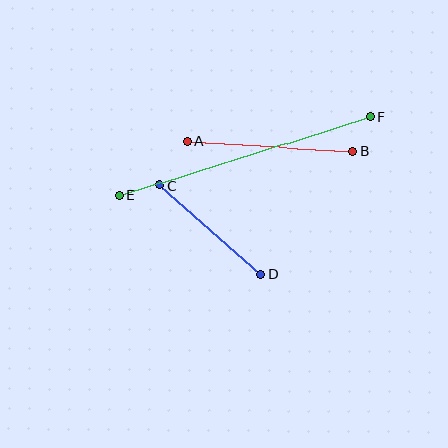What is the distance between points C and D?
The distance is approximately 134 pixels.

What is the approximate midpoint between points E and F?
The midpoint is at approximately (245, 156) pixels.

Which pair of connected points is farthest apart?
Points E and F are farthest apart.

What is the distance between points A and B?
The distance is approximately 166 pixels.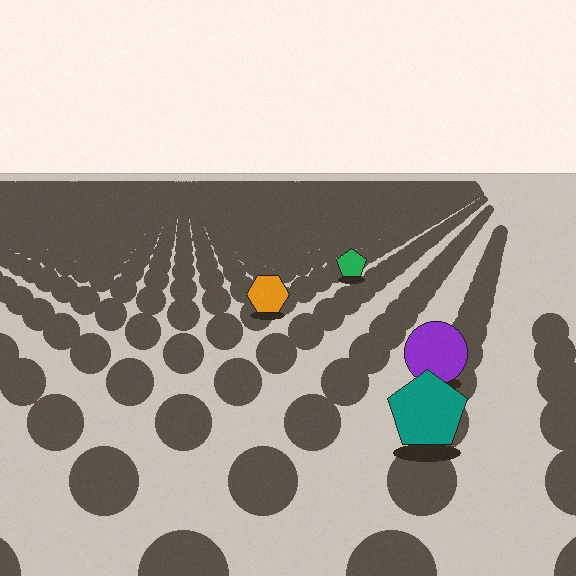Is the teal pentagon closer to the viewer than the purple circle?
Yes. The teal pentagon is closer — you can tell from the texture gradient: the ground texture is coarser near it.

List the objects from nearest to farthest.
From nearest to farthest: the teal pentagon, the purple circle, the orange hexagon, the green pentagon.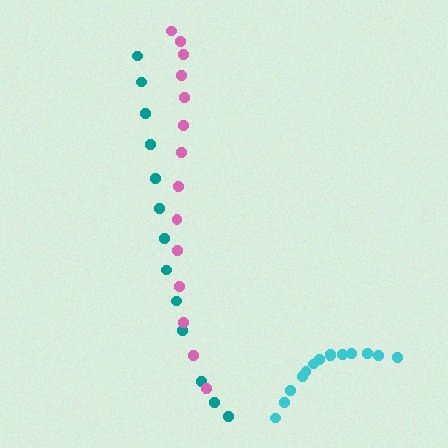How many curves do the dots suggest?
There are 3 distinct paths.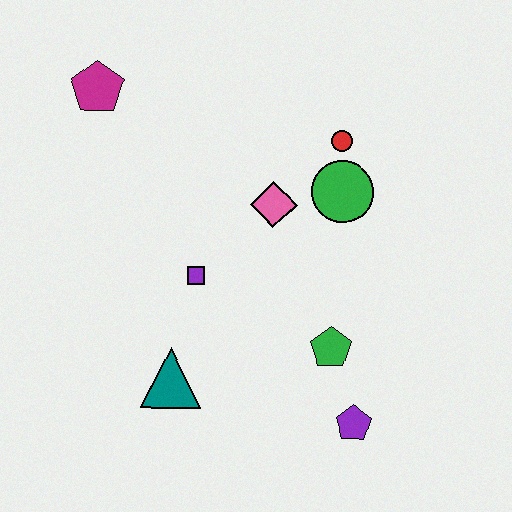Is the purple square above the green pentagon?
Yes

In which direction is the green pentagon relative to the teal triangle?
The green pentagon is to the right of the teal triangle.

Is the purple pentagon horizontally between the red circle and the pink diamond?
No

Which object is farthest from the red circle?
The teal triangle is farthest from the red circle.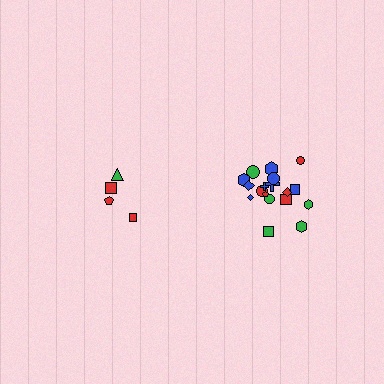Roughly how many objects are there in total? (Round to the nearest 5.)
Roughly 20 objects in total.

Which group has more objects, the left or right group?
The right group.